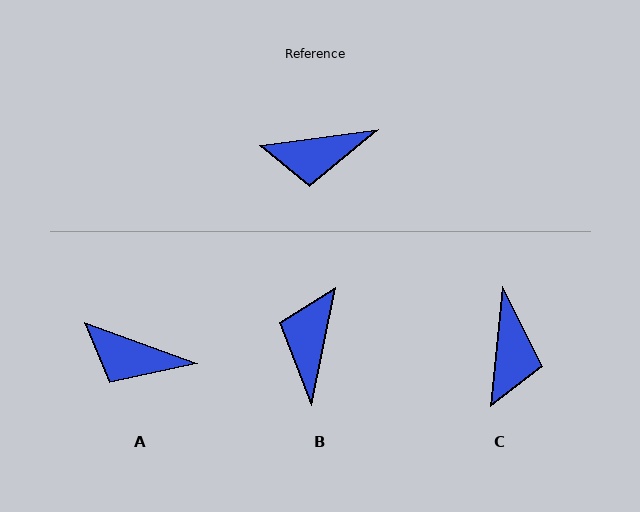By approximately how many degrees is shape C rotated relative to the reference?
Approximately 77 degrees counter-clockwise.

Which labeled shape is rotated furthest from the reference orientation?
B, about 109 degrees away.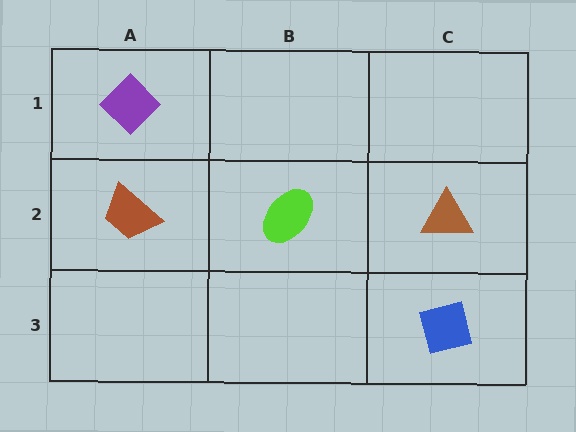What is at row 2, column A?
A brown trapezoid.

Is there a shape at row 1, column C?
No, that cell is empty.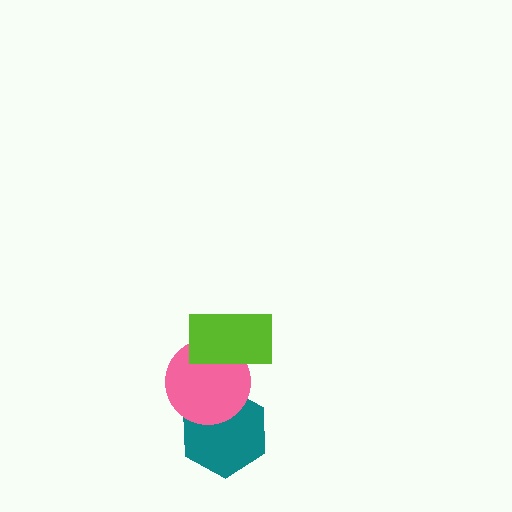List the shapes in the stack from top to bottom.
From top to bottom: the lime rectangle, the pink circle, the teal hexagon.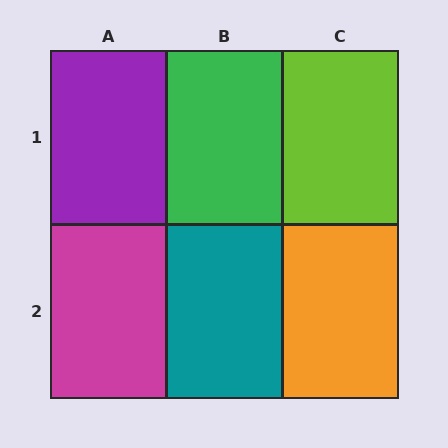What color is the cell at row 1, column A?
Purple.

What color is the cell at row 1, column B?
Green.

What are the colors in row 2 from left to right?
Magenta, teal, orange.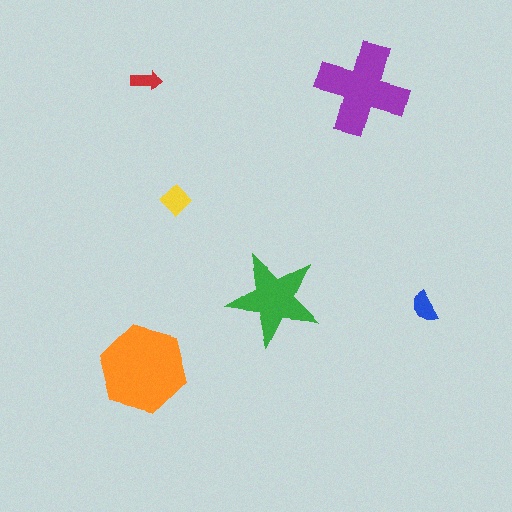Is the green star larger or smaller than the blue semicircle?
Larger.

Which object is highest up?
The purple cross is topmost.